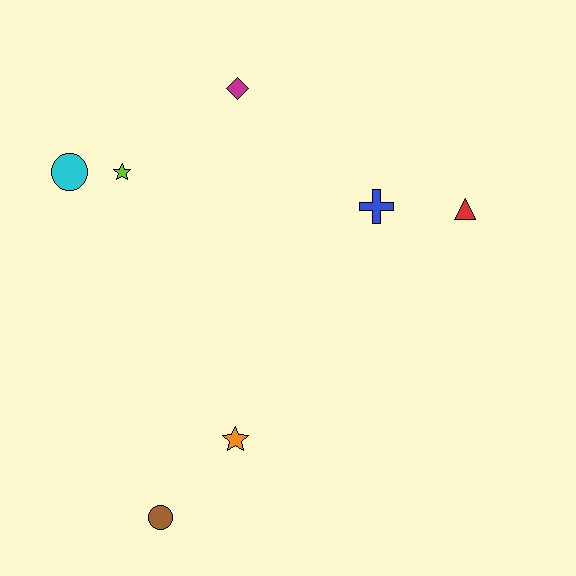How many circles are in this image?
There are 2 circles.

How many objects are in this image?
There are 7 objects.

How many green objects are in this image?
There are no green objects.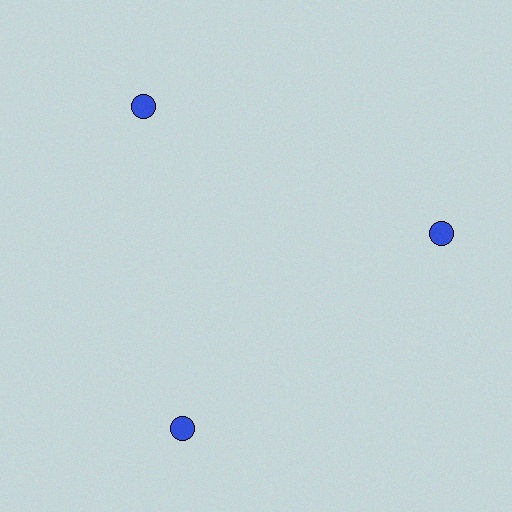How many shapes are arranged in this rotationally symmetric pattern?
There are 3 shapes, arranged in 3 groups of 1.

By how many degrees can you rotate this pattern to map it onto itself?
The pattern maps onto itself every 120 degrees of rotation.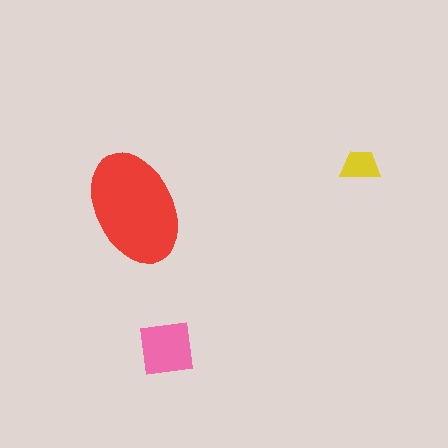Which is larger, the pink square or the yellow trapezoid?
The pink square.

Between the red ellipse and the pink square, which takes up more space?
The red ellipse.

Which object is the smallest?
The yellow trapezoid.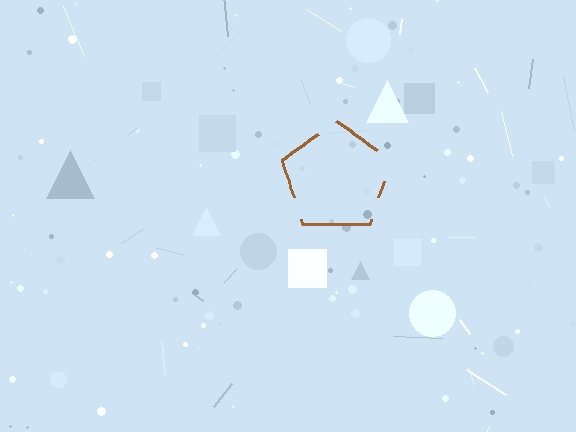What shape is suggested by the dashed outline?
The dashed outline suggests a pentagon.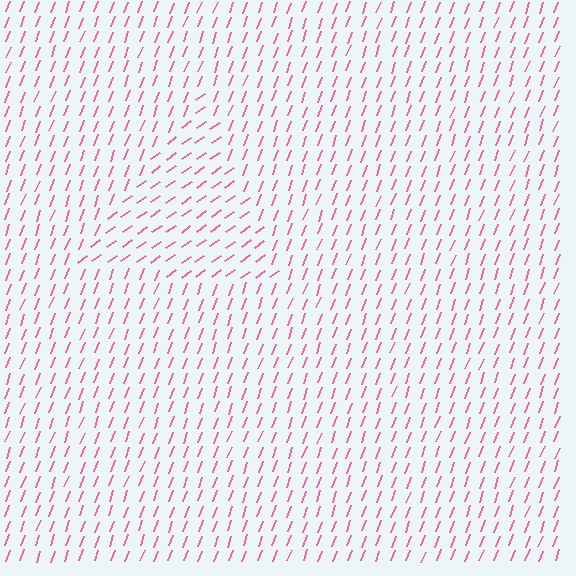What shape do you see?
I see a triangle.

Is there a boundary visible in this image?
Yes, there is a texture boundary formed by a change in line orientation.